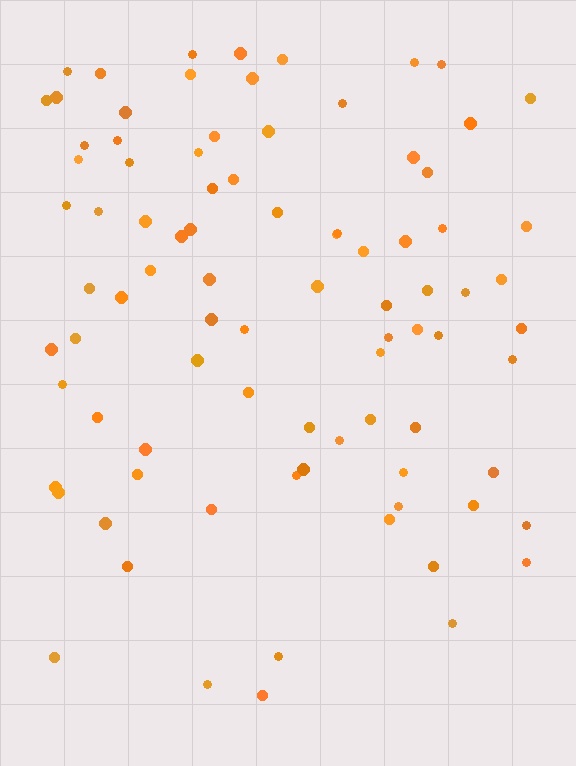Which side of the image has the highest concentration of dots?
The top.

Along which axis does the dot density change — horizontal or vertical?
Vertical.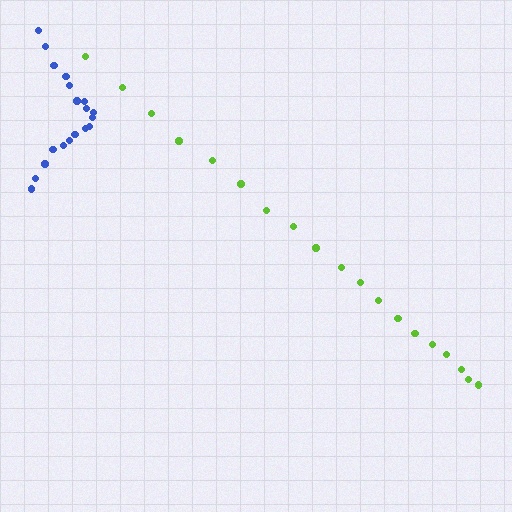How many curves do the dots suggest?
There are 2 distinct paths.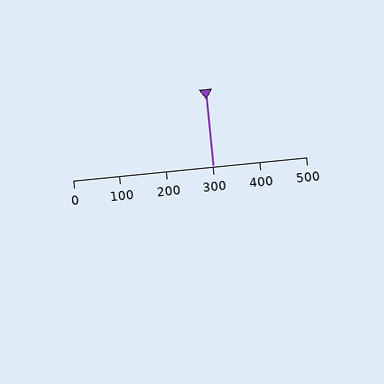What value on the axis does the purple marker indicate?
The marker indicates approximately 300.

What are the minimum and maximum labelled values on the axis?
The axis runs from 0 to 500.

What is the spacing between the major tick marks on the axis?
The major ticks are spaced 100 apart.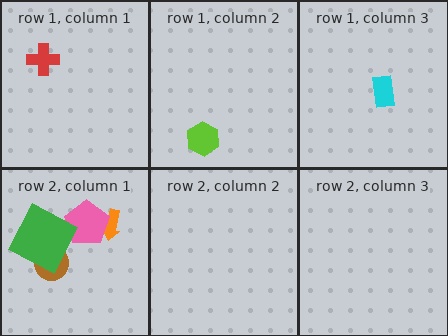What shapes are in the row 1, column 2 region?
The lime hexagon.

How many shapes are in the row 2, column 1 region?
4.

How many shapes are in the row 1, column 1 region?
1.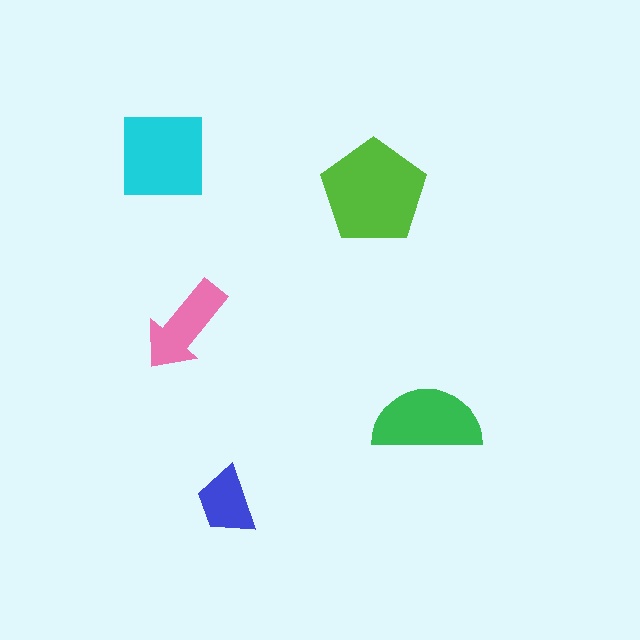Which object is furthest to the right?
The green semicircle is rightmost.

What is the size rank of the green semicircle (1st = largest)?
3rd.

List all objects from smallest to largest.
The blue trapezoid, the pink arrow, the green semicircle, the cyan square, the lime pentagon.